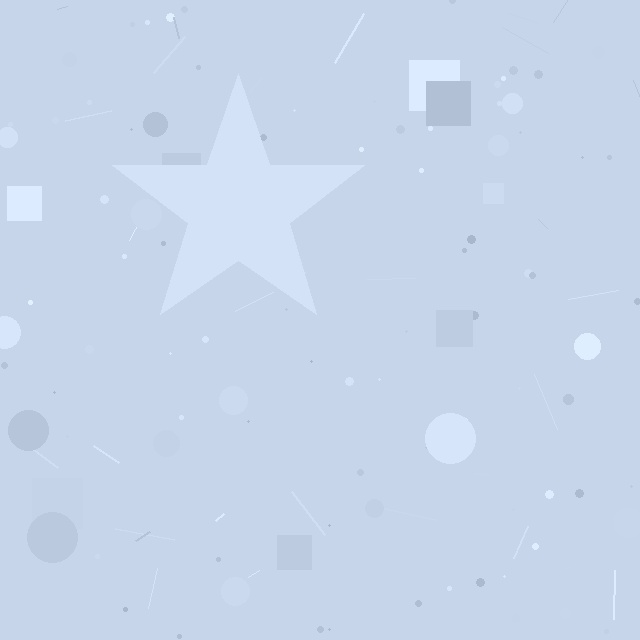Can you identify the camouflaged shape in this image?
The camouflaged shape is a star.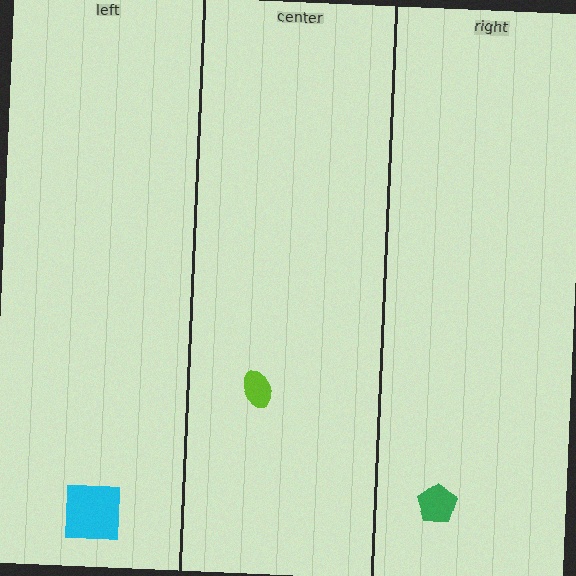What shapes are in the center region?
The lime ellipse.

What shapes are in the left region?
The cyan square.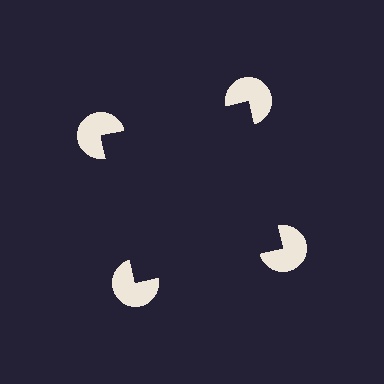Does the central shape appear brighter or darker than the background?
It typically appears slightly darker than the background, even though no actual brightness change is drawn.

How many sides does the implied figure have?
4 sides.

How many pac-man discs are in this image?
There are 4 — one at each vertex of the illusory square.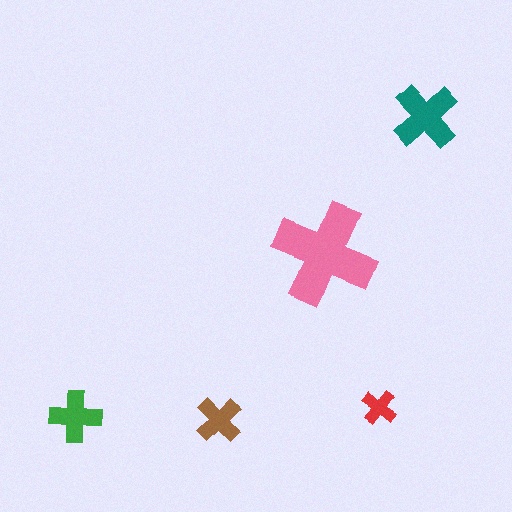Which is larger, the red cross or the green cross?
The green one.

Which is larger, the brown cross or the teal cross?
The teal one.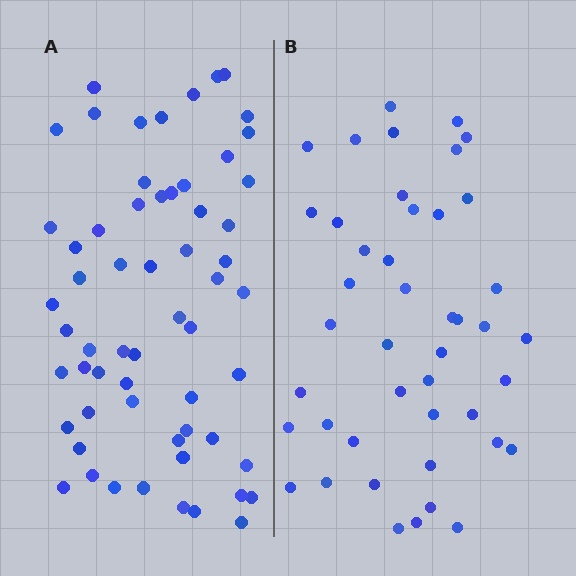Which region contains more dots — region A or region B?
Region A (the left region) has more dots.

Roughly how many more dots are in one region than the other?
Region A has approximately 15 more dots than region B.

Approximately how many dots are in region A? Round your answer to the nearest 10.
About 60 dots.